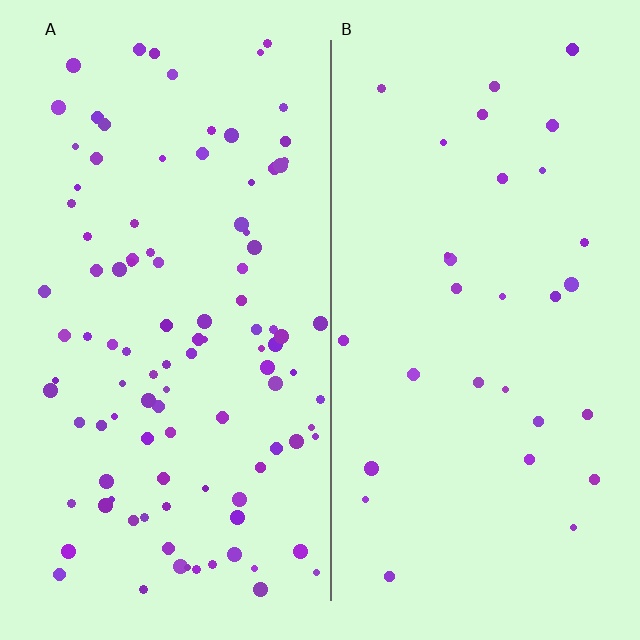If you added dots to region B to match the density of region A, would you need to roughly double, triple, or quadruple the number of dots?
Approximately triple.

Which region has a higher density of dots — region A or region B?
A (the left).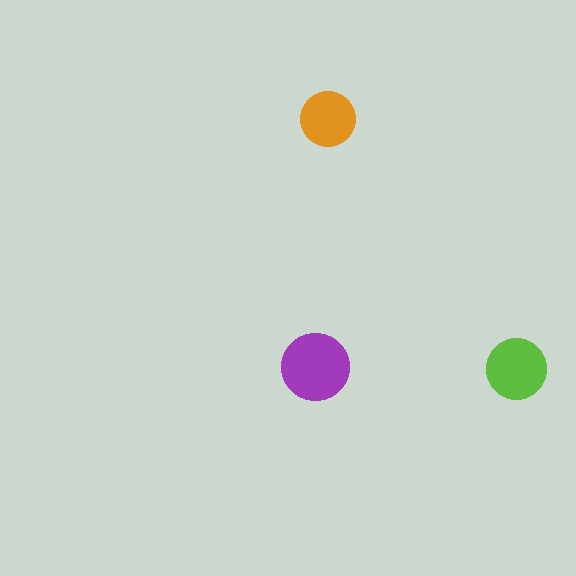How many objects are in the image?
There are 3 objects in the image.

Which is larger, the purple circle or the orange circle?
The purple one.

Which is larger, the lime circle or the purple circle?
The purple one.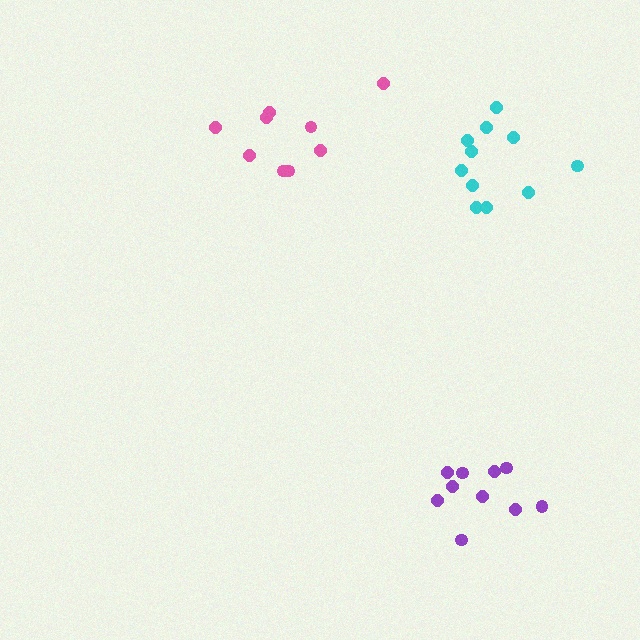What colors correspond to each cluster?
The clusters are colored: pink, purple, cyan.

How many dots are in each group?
Group 1: 9 dots, Group 2: 10 dots, Group 3: 11 dots (30 total).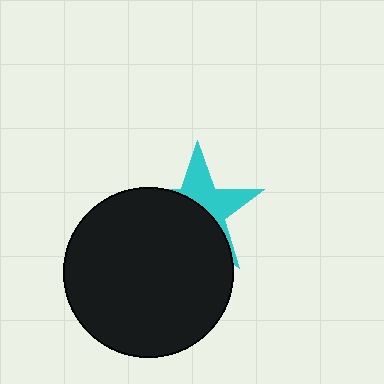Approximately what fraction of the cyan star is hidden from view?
Roughly 58% of the cyan star is hidden behind the black circle.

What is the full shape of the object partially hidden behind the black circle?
The partially hidden object is a cyan star.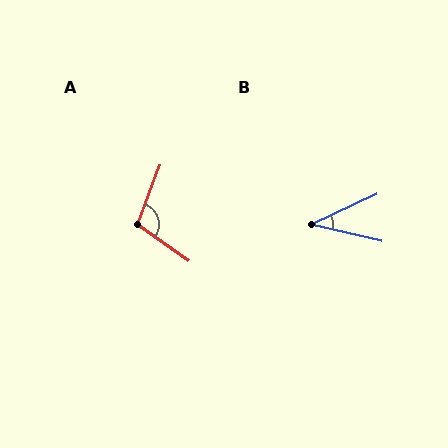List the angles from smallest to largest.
B (38°), A (105°).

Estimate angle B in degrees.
Approximately 38 degrees.